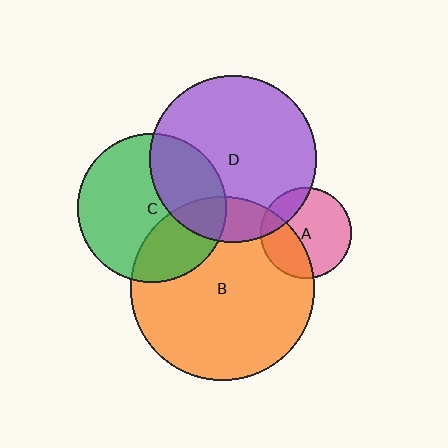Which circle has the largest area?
Circle B (orange).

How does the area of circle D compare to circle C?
Approximately 1.3 times.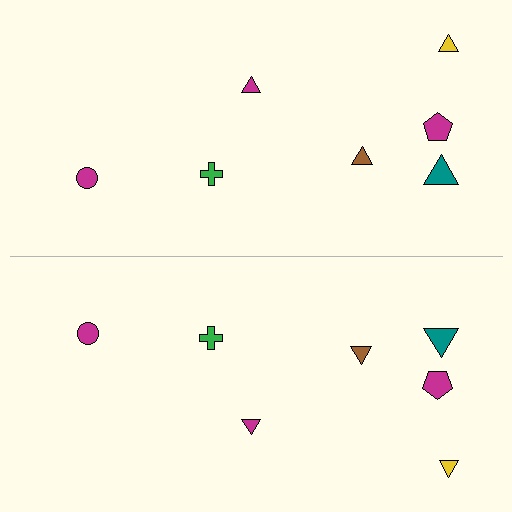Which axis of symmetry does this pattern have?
The pattern has a horizontal axis of symmetry running through the center of the image.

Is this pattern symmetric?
Yes, this pattern has bilateral (reflection) symmetry.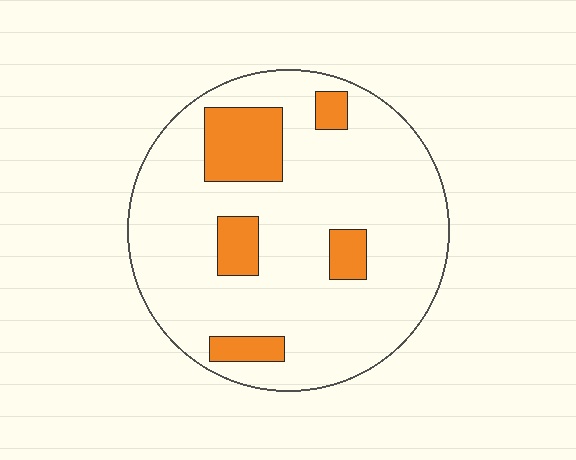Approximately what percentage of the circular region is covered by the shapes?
Approximately 15%.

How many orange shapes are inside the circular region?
5.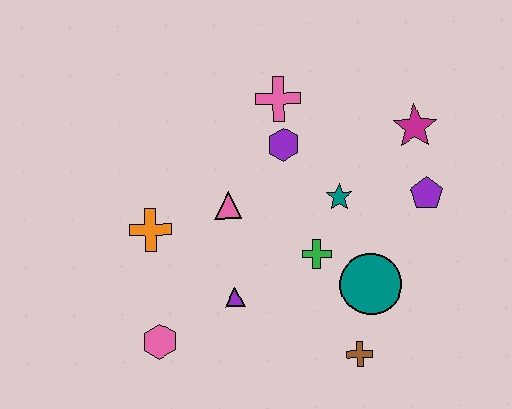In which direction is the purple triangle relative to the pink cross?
The purple triangle is below the pink cross.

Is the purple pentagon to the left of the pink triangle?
No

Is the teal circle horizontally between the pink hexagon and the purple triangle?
No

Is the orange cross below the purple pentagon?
Yes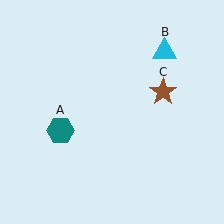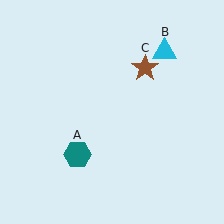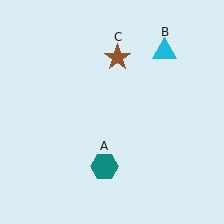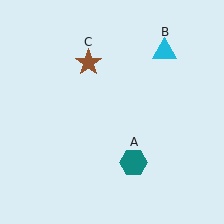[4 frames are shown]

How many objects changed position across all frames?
2 objects changed position: teal hexagon (object A), brown star (object C).